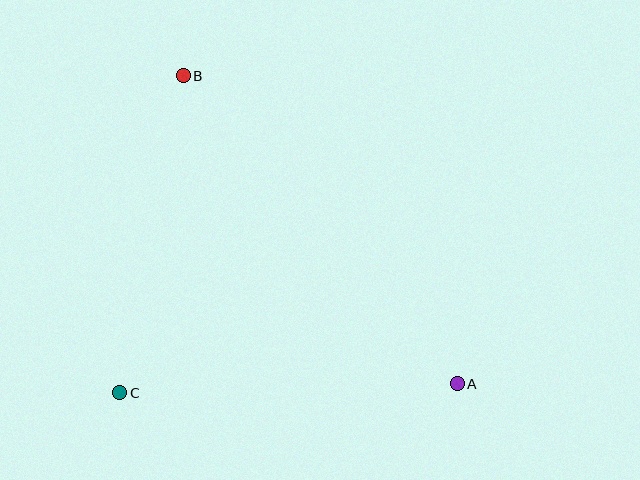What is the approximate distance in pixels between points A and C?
The distance between A and C is approximately 338 pixels.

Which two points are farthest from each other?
Points A and B are farthest from each other.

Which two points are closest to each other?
Points B and C are closest to each other.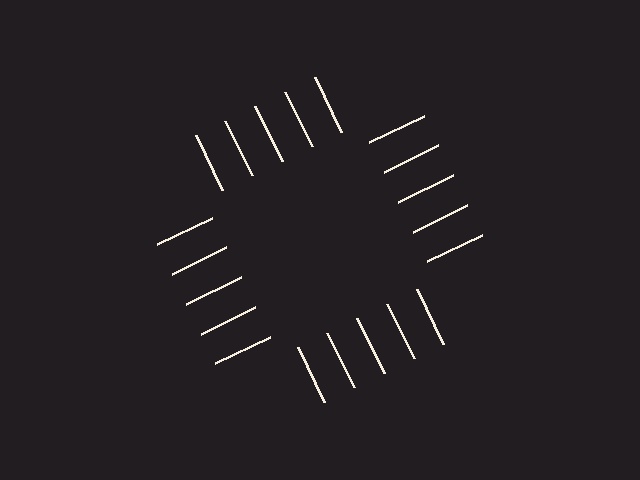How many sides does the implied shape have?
4 sides — the line-ends trace a square.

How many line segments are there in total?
20 — 5 along each of the 4 edges.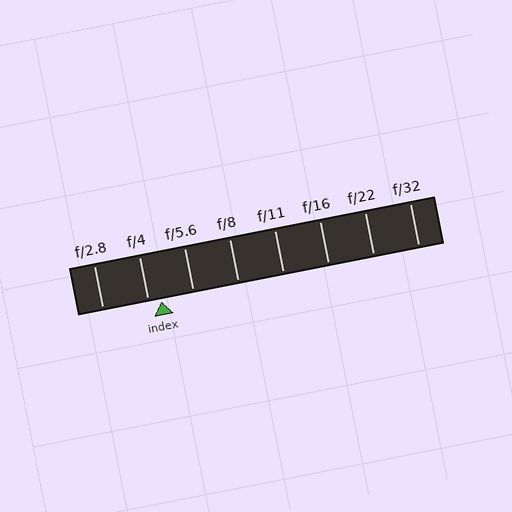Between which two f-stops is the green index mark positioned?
The index mark is between f/4 and f/5.6.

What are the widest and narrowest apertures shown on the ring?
The widest aperture shown is f/2.8 and the narrowest is f/32.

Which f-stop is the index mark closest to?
The index mark is closest to f/4.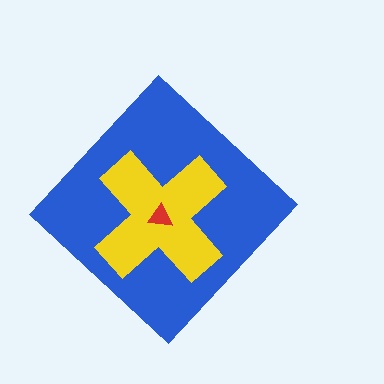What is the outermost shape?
The blue diamond.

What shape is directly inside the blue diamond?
The yellow cross.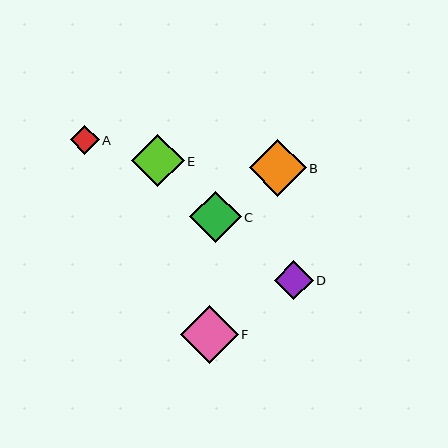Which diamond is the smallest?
Diamond A is the smallest with a size of approximately 29 pixels.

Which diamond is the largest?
Diamond F is the largest with a size of approximately 58 pixels.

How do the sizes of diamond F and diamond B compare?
Diamond F and diamond B are approximately the same size.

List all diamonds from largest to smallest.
From largest to smallest: F, B, E, C, D, A.